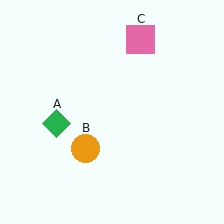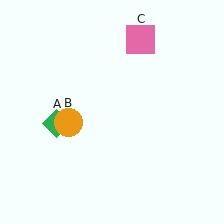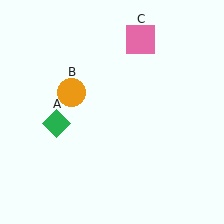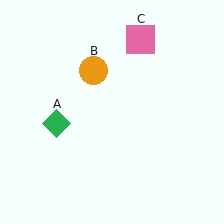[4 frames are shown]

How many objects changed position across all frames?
1 object changed position: orange circle (object B).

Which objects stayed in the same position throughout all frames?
Green diamond (object A) and pink square (object C) remained stationary.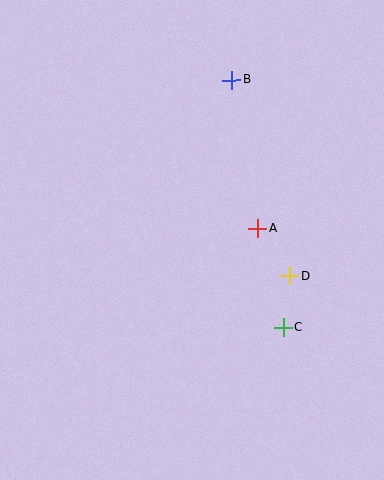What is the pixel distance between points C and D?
The distance between C and D is 52 pixels.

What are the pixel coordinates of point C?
Point C is at (283, 327).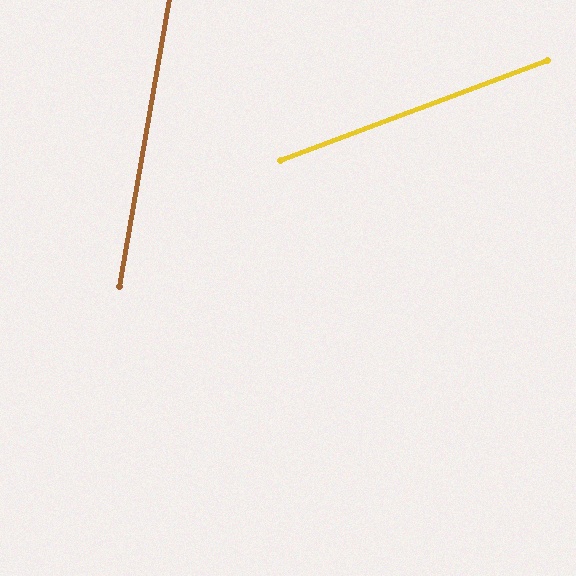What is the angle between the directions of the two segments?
Approximately 59 degrees.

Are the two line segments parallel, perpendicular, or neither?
Neither parallel nor perpendicular — they differ by about 59°.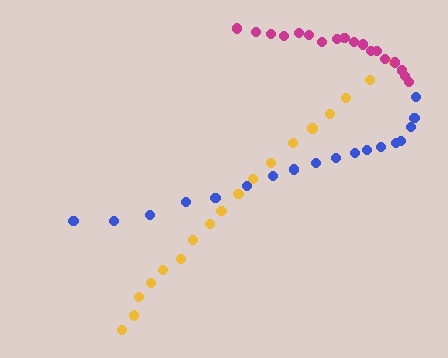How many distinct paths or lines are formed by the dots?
There are 3 distinct paths.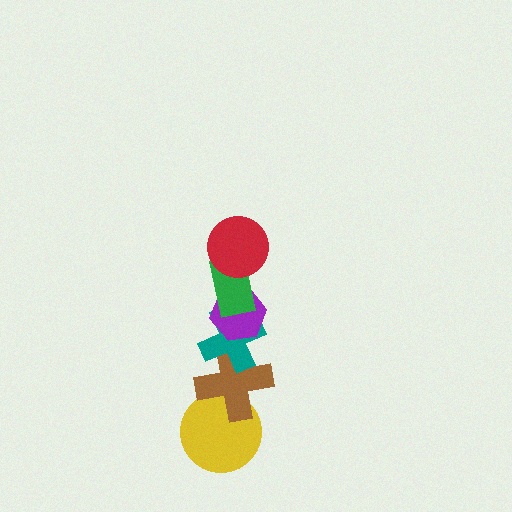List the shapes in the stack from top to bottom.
From top to bottom: the red circle, the green rectangle, the purple hexagon, the teal cross, the brown cross, the yellow circle.